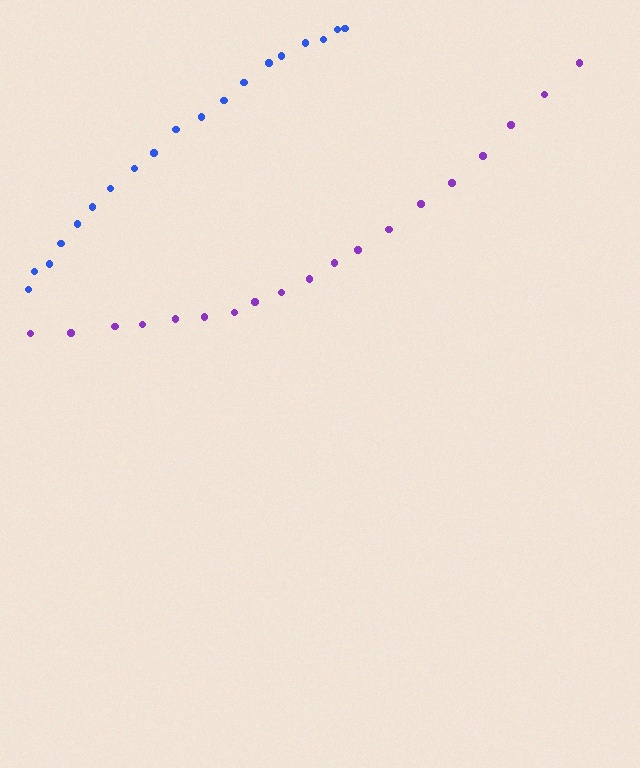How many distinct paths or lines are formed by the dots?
There are 2 distinct paths.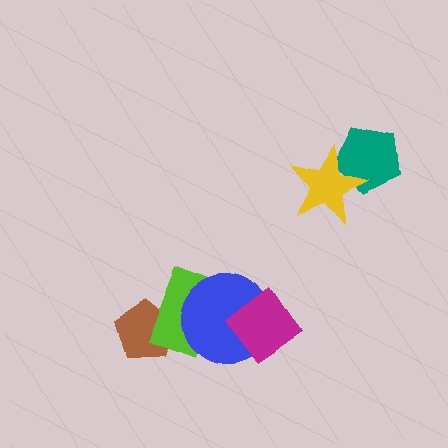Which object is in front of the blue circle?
The magenta diamond is in front of the blue circle.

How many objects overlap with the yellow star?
1 object overlaps with the yellow star.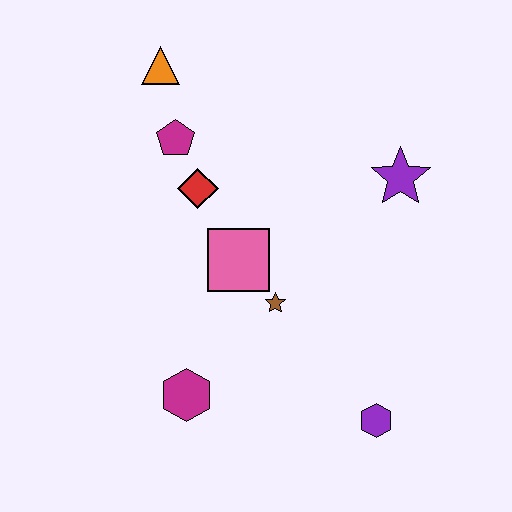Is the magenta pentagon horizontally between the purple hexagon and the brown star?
No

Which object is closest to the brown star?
The pink square is closest to the brown star.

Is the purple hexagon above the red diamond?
No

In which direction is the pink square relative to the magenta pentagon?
The pink square is below the magenta pentagon.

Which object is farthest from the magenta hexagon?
The orange triangle is farthest from the magenta hexagon.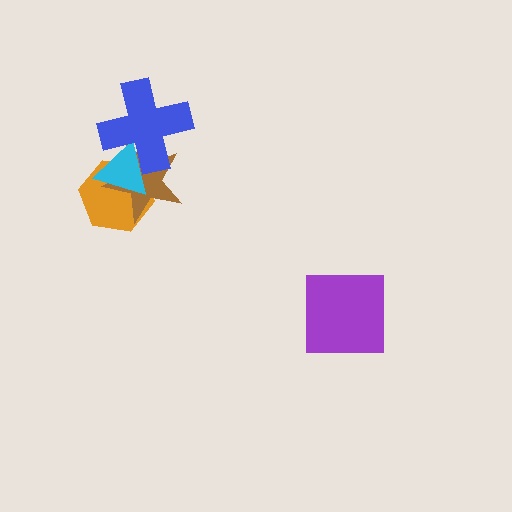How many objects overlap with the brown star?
3 objects overlap with the brown star.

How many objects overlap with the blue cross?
3 objects overlap with the blue cross.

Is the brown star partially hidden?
Yes, it is partially covered by another shape.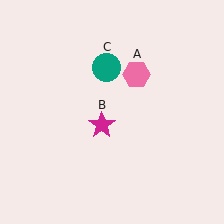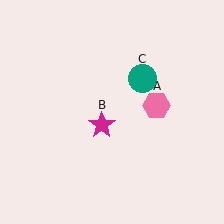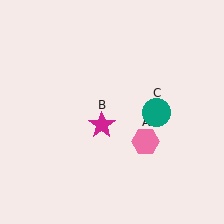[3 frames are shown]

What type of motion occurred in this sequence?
The pink hexagon (object A), teal circle (object C) rotated clockwise around the center of the scene.